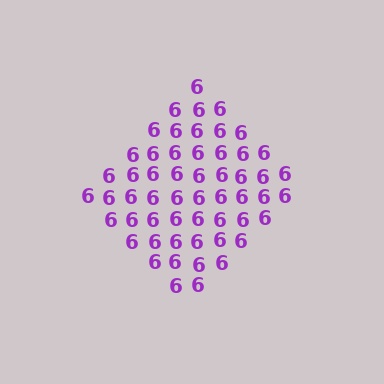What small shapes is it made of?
It is made of small digit 6's.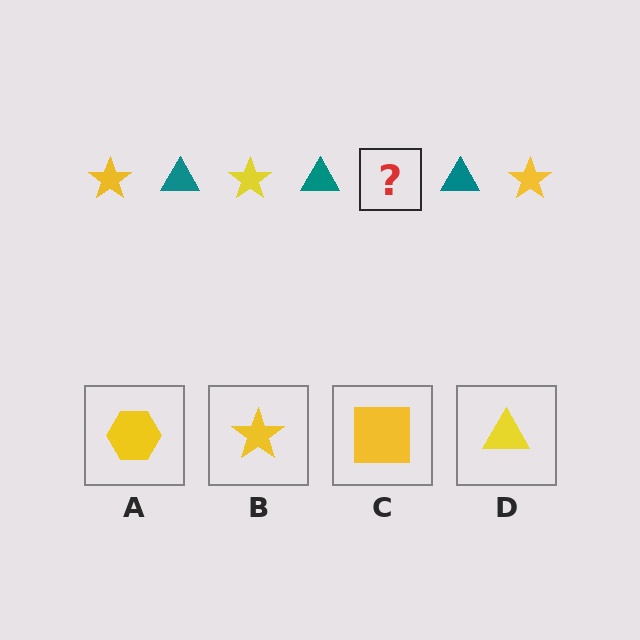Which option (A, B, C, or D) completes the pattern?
B.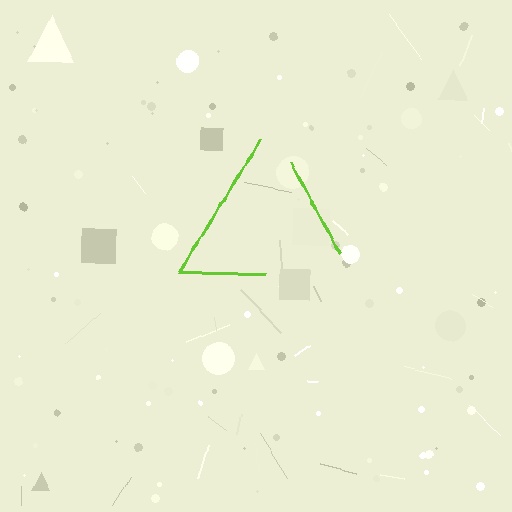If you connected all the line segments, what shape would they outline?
They would outline a triangle.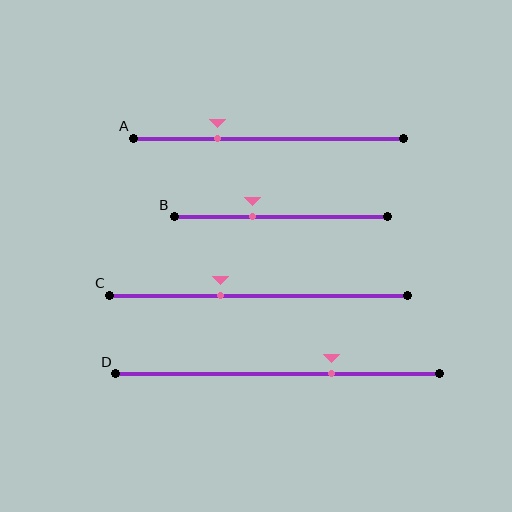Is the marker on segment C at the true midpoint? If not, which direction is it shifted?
No, the marker on segment C is shifted to the left by about 13% of the segment length.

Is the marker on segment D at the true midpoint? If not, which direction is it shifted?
No, the marker on segment D is shifted to the right by about 17% of the segment length.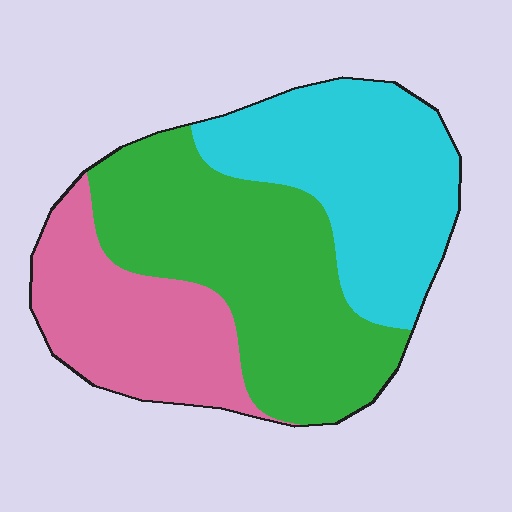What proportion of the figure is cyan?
Cyan takes up about one third (1/3) of the figure.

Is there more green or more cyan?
Green.